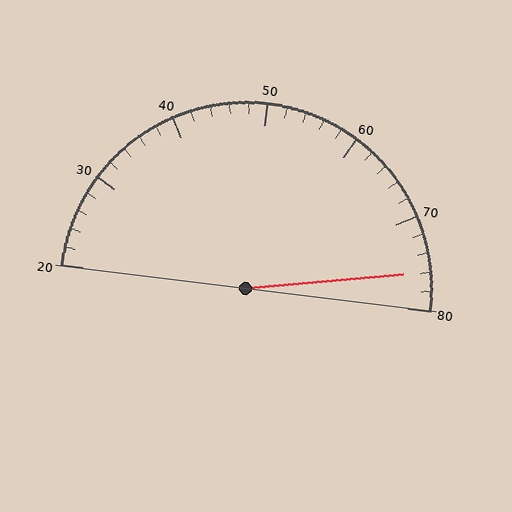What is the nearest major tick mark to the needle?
The nearest major tick mark is 80.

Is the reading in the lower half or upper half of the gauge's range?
The reading is in the upper half of the range (20 to 80).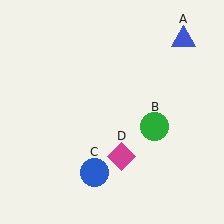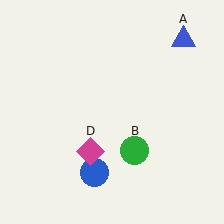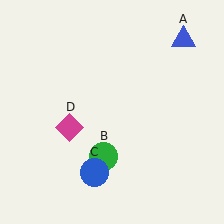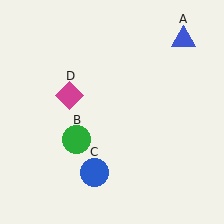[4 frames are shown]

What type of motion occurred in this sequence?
The green circle (object B), magenta diamond (object D) rotated clockwise around the center of the scene.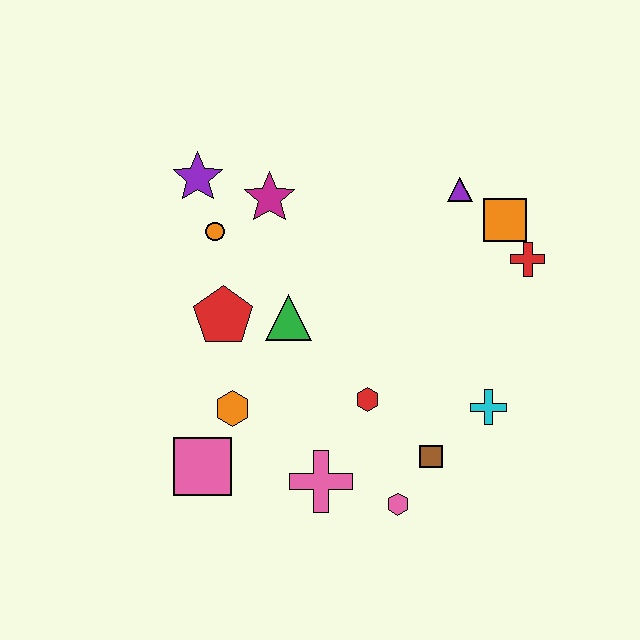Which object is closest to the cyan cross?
The brown square is closest to the cyan cross.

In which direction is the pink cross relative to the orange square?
The pink cross is below the orange square.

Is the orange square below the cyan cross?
No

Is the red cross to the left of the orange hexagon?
No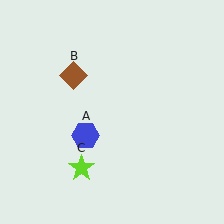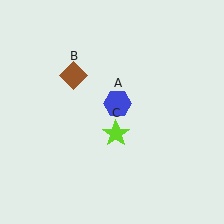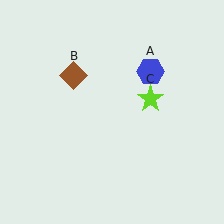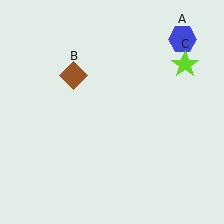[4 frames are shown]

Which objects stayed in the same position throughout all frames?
Brown diamond (object B) remained stationary.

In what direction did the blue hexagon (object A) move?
The blue hexagon (object A) moved up and to the right.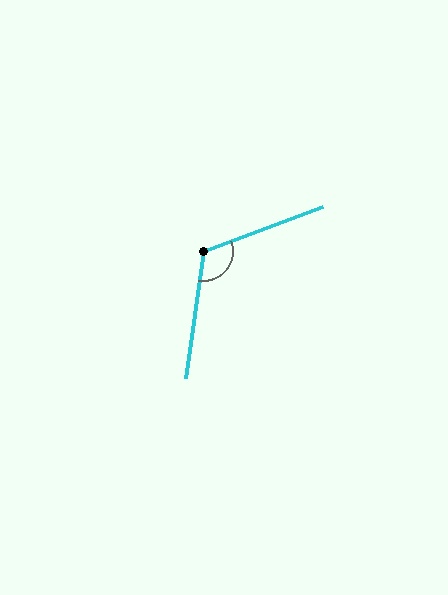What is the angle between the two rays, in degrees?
Approximately 118 degrees.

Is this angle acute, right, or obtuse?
It is obtuse.